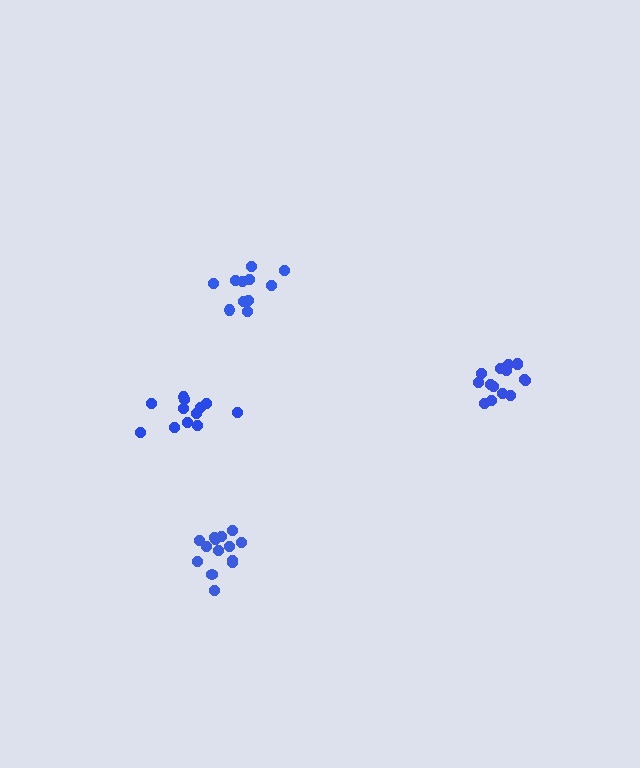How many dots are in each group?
Group 1: 16 dots, Group 2: 11 dots, Group 3: 12 dots, Group 4: 14 dots (53 total).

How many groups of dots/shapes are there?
There are 4 groups.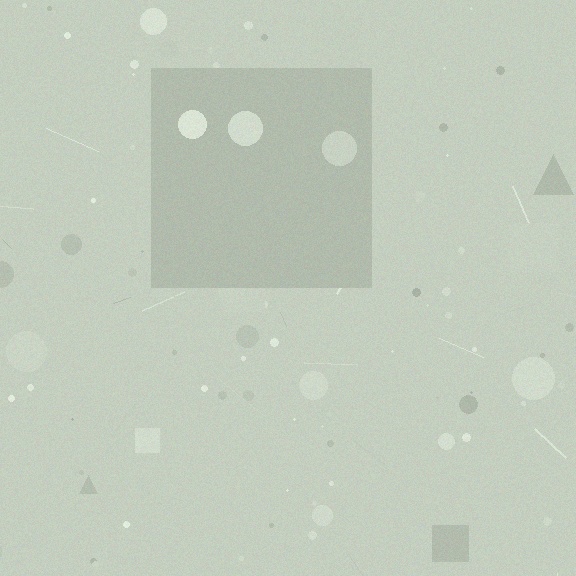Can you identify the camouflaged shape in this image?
The camouflaged shape is a square.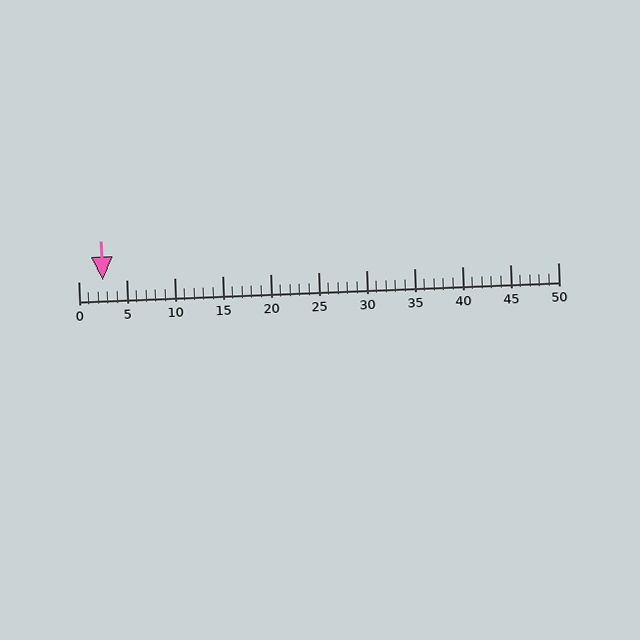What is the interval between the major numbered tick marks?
The major tick marks are spaced 5 units apart.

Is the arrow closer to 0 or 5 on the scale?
The arrow is closer to 5.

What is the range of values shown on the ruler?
The ruler shows values from 0 to 50.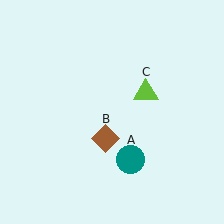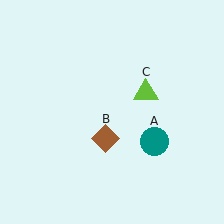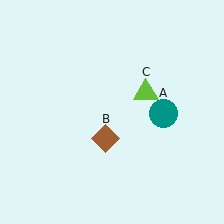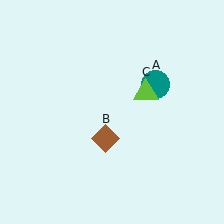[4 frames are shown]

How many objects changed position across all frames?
1 object changed position: teal circle (object A).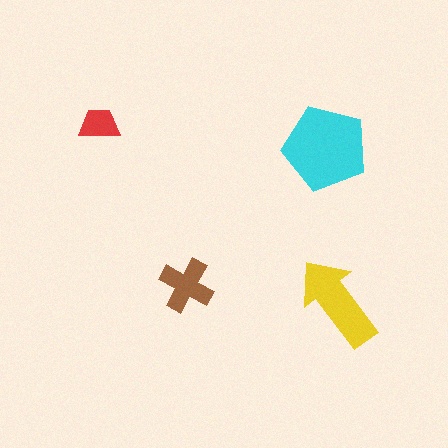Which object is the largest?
The cyan pentagon.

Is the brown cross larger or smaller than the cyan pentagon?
Smaller.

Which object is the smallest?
The red trapezoid.